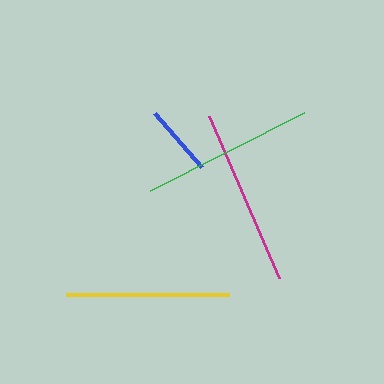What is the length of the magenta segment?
The magenta segment is approximately 177 pixels long.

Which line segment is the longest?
The magenta line is the longest at approximately 177 pixels.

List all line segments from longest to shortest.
From longest to shortest: magenta, green, yellow, blue.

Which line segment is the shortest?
The blue line is the shortest at approximately 72 pixels.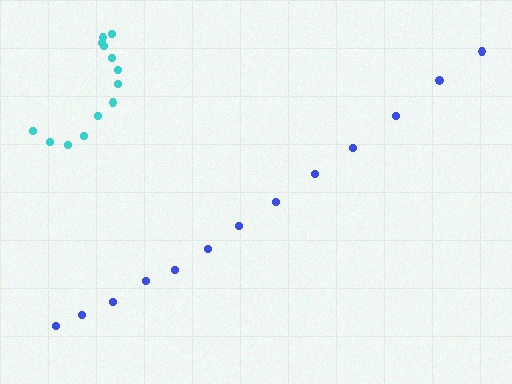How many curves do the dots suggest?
There are 2 distinct paths.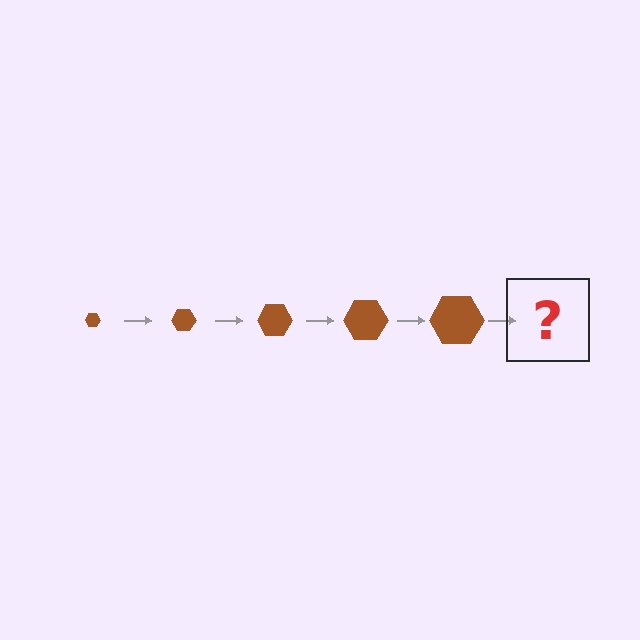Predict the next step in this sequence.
The next step is a brown hexagon, larger than the previous one.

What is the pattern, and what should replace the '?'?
The pattern is that the hexagon gets progressively larger each step. The '?' should be a brown hexagon, larger than the previous one.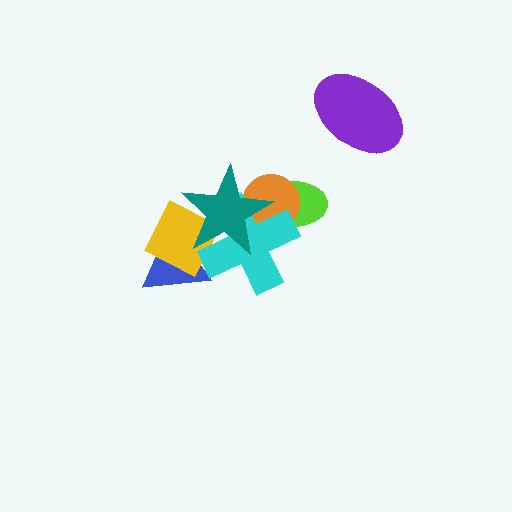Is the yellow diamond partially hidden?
Yes, it is partially covered by another shape.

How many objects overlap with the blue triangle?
3 objects overlap with the blue triangle.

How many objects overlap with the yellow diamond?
3 objects overlap with the yellow diamond.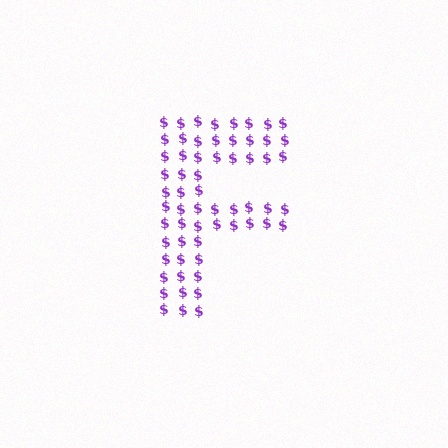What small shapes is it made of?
It is made of small dollar signs.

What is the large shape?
The large shape is the letter F.